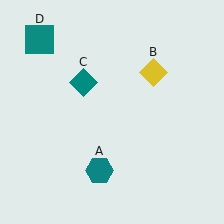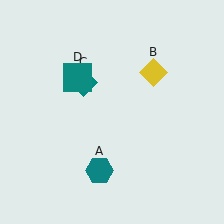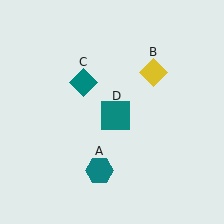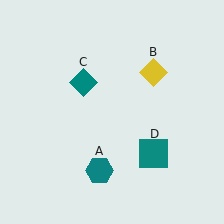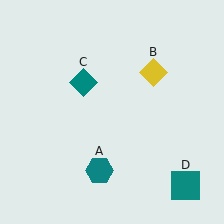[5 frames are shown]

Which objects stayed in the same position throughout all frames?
Teal hexagon (object A) and yellow diamond (object B) and teal diamond (object C) remained stationary.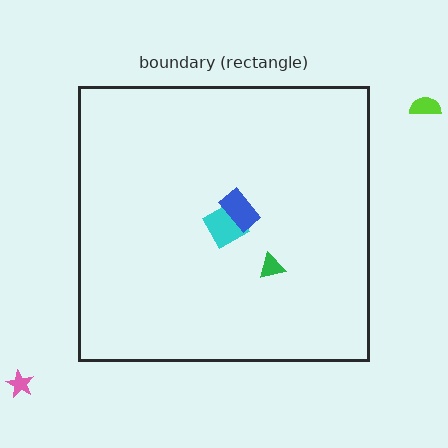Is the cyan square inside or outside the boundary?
Inside.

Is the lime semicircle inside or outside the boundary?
Outside.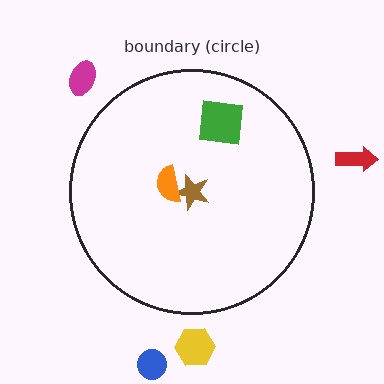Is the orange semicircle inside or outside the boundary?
Inside.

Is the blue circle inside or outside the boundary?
Outside.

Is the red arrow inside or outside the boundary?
Outside.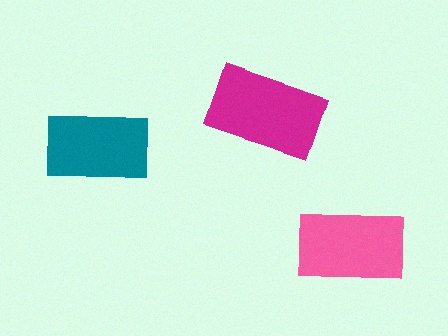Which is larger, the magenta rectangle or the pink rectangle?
The magenta one.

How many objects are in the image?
There are 3 objects in the image.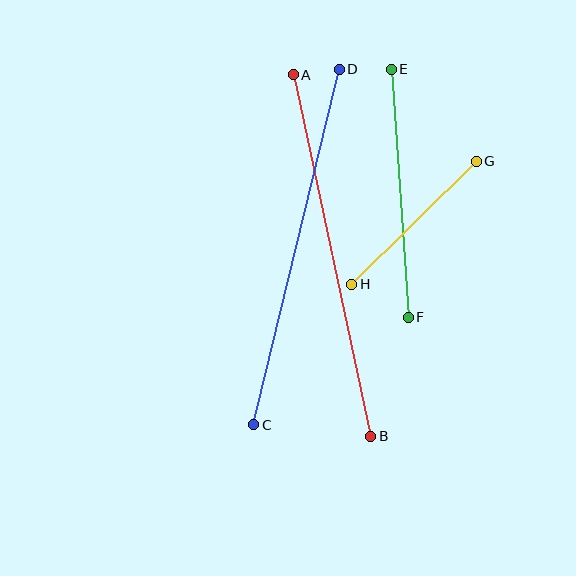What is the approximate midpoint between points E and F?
The midpoint is at approximately (400, 193) pixels.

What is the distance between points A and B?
The distance is approximately 370 pixels.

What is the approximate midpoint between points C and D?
The midpoint is at approximately (297, 247) pixels.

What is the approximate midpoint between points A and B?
The midpoint is at approximately (332, 255) pixels.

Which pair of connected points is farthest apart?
Points A and B are farthest apart.